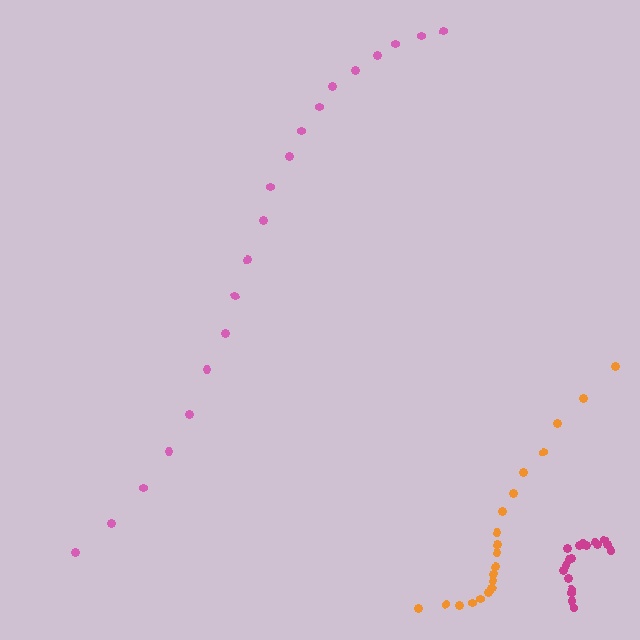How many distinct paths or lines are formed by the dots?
There are 3 distinct paths.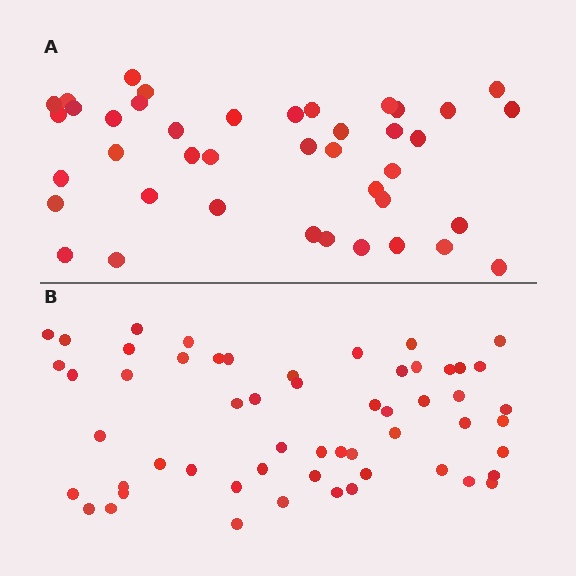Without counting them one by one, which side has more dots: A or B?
Region B (the bottom region) has more dots.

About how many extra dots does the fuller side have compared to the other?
Region B has approximately 15 more dots than region A.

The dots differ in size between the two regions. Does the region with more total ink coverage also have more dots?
No. Region A has more total ink coverage because its dots are larger, but region B actually contains more individual dots. Total area can be misleading — the number of items is what matters here.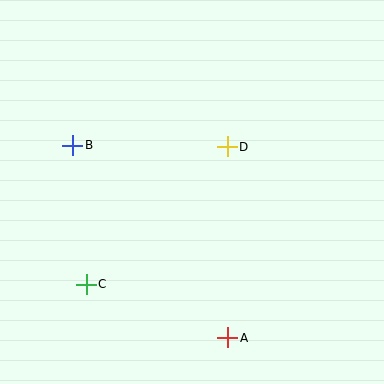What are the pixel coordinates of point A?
Point A is at (227, 338).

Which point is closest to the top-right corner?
Point D is closest to the top-right corner.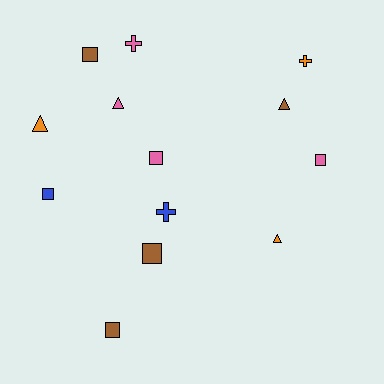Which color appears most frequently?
Brown, with 4 objects.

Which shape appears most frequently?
Square, with 6 objects.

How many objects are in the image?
There are 13 objects.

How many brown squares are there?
There are 3 brown squares.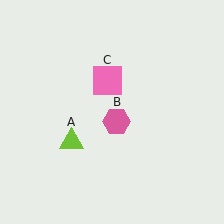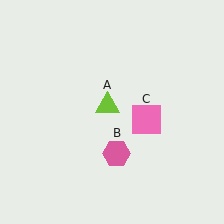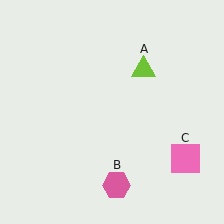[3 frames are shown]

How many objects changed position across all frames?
3 objects changed position: lime triangle (object A), pink hexagon (object B), pink square (object C).